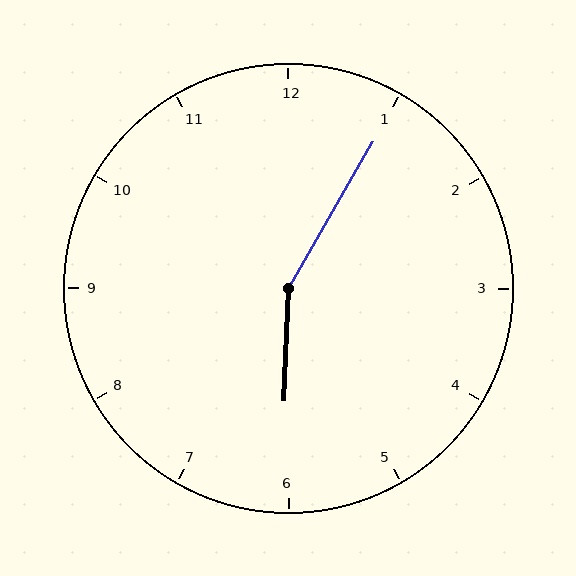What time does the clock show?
6:05.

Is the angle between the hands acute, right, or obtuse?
It is obtuse.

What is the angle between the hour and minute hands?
Approximately 152 degrees.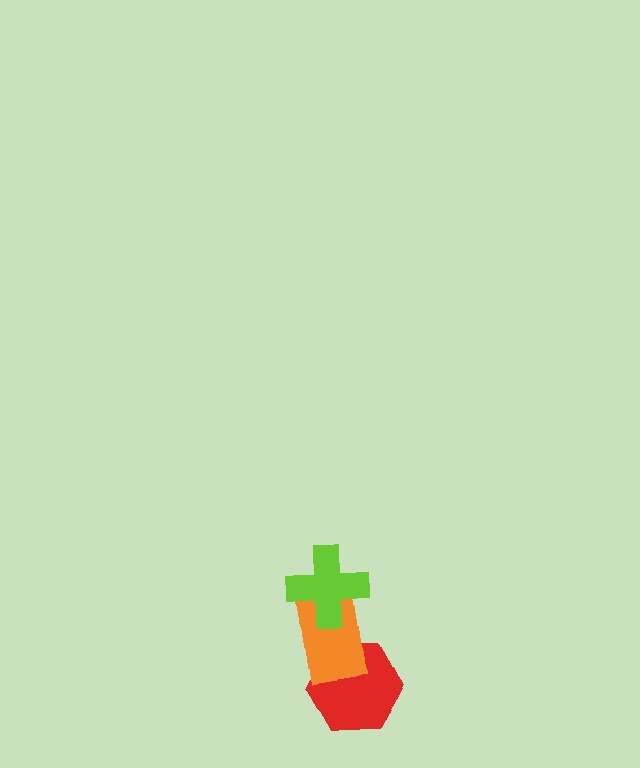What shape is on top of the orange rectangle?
The lime cross is on top of the orange rectangle.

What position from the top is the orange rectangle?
The orange rectangle is 2nd from the top.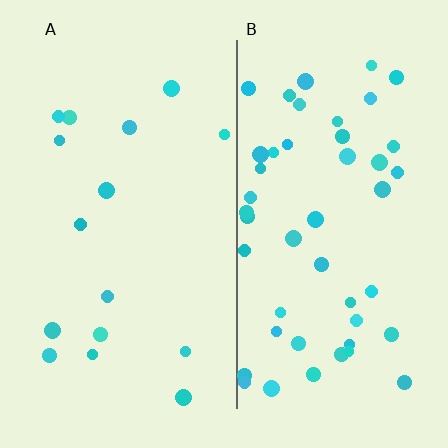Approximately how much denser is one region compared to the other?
Approximately 3.1× — region B over region A.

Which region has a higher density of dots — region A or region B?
B (the right).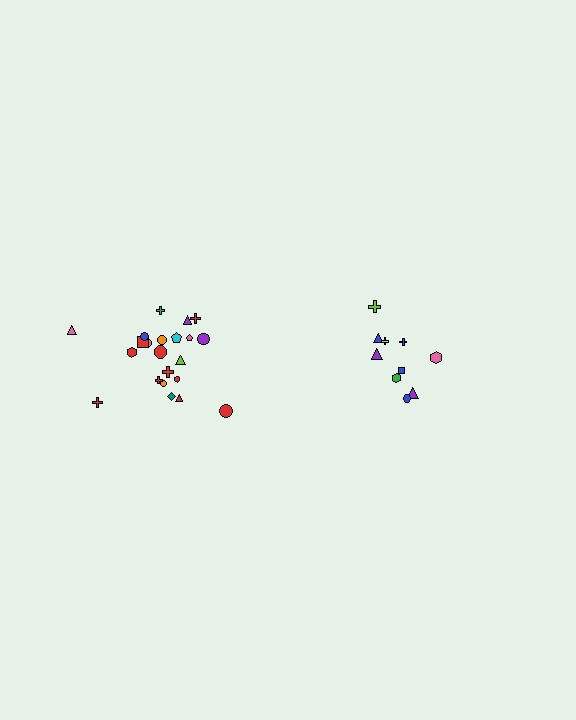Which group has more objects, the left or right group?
The left group.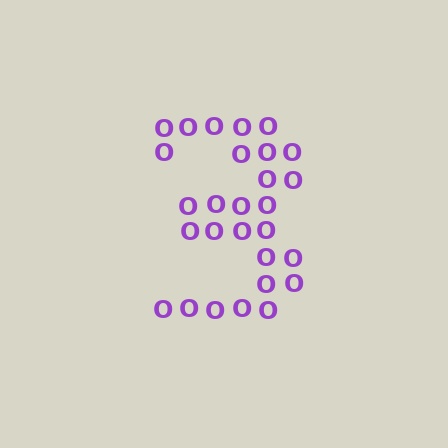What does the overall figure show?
The overall figure shows the digit 3.